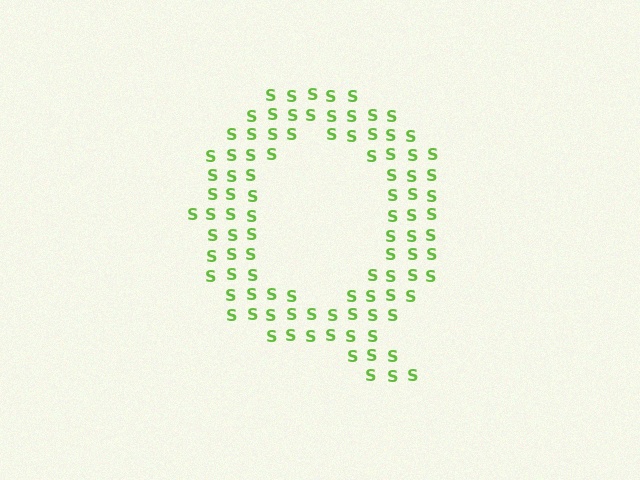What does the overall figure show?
The overall figure shows the letter Q.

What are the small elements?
The small elements are letter S's.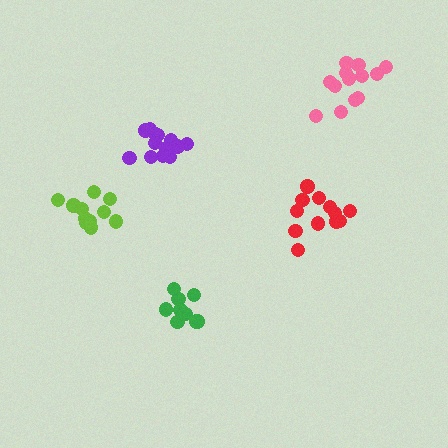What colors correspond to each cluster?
The clusters are colored: green, purple, lime, red, pink.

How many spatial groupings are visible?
There are 5 spatial groupings.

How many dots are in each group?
Group 1: 9 dots, Group 2: 14 dots, Group 3: 11 dots, Group 4: 12 dots, Group 5: 13 dots (59 total).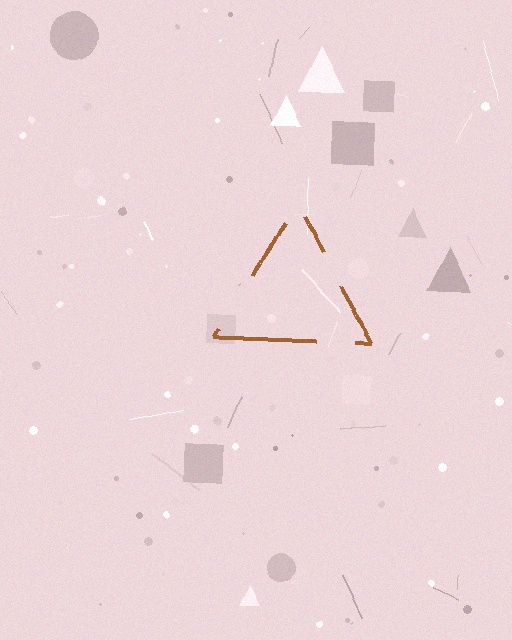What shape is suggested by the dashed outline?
The dashed outline suggests a triangle.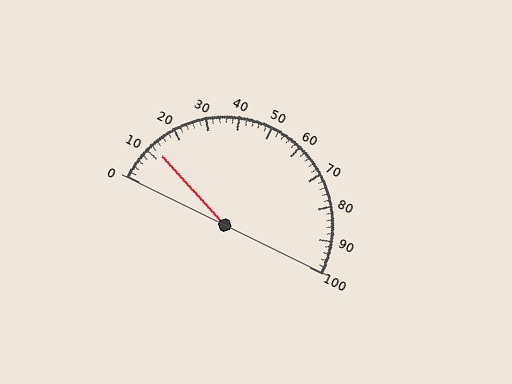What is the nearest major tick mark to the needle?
The nearest major tick mark is 10.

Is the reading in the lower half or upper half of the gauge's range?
The reading is in the lower half of the range (0 to 100).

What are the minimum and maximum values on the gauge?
The gauge ranges from 0 to 100.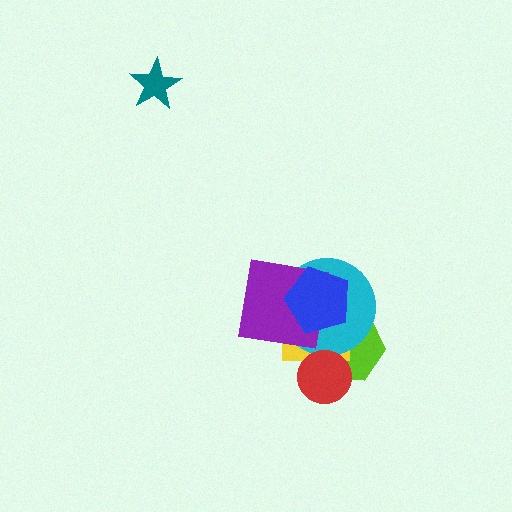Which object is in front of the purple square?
The blue pentagon is in front of the purple square.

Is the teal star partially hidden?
No, no other shape covers it.